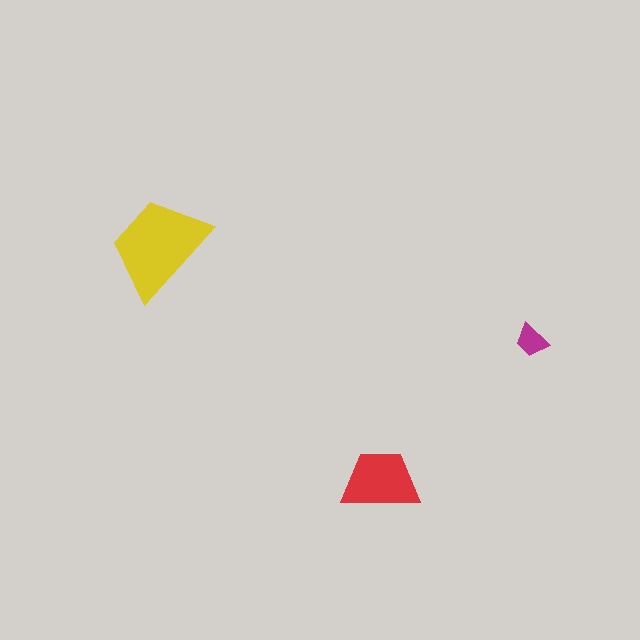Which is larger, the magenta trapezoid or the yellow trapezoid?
The yellow one.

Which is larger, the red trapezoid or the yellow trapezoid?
The yellow one.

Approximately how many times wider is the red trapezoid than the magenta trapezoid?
About 2.5 times wider.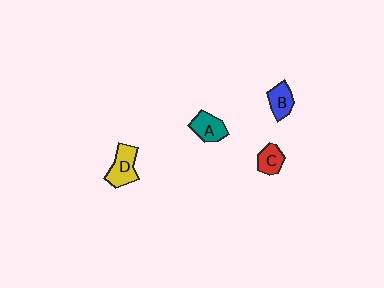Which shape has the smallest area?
Shape C (red).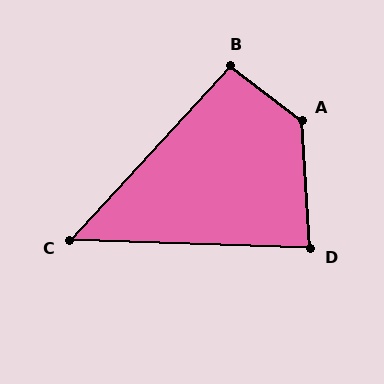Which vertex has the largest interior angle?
A, at approximately 131 degrees.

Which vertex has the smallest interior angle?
C, at approximately 49 degrees.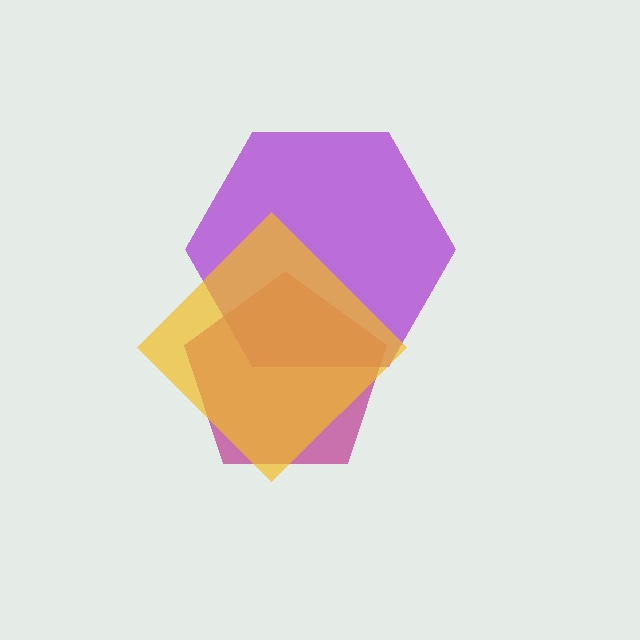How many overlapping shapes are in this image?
There are 3 overlapping shapes in the image.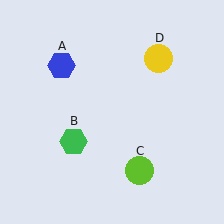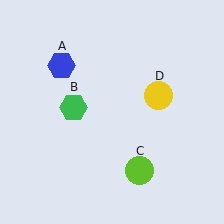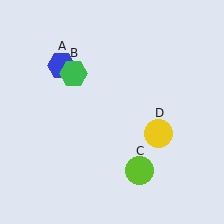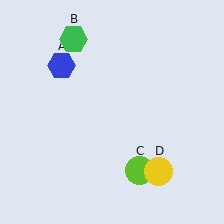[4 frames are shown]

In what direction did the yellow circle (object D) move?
The yellow circle (object D) moved down.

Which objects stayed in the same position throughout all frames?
Blue hexagon (object A) and lime circle (object C) remained stationary.